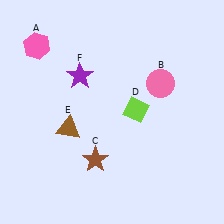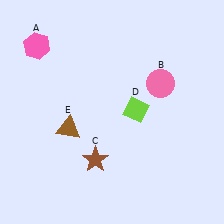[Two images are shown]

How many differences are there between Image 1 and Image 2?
There is 1 difference between the two images.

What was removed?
The purple star (F) was removed in Image 2.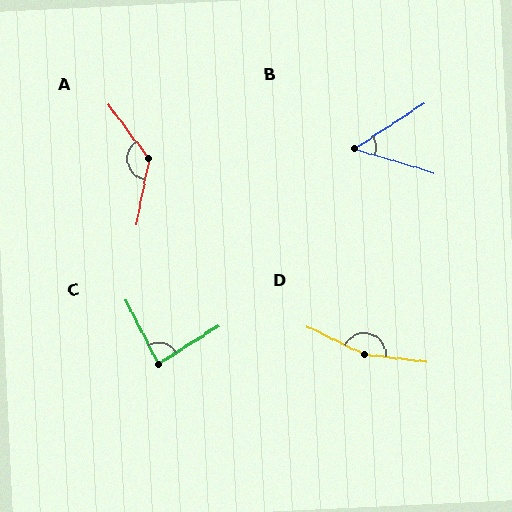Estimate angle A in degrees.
Approximately 133 degrees.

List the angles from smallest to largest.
B (50°), C (85°), A (133°), D (160°).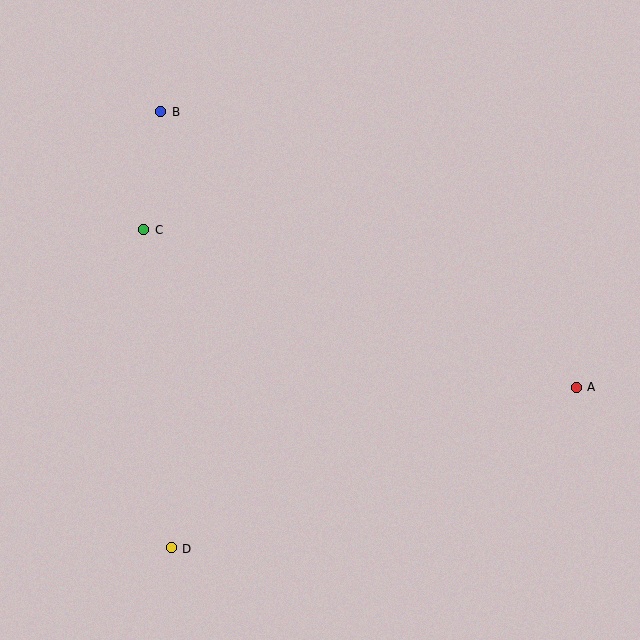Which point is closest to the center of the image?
Point C at (143, 230) is closest to the center.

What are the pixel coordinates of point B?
Point B is at (161, 112).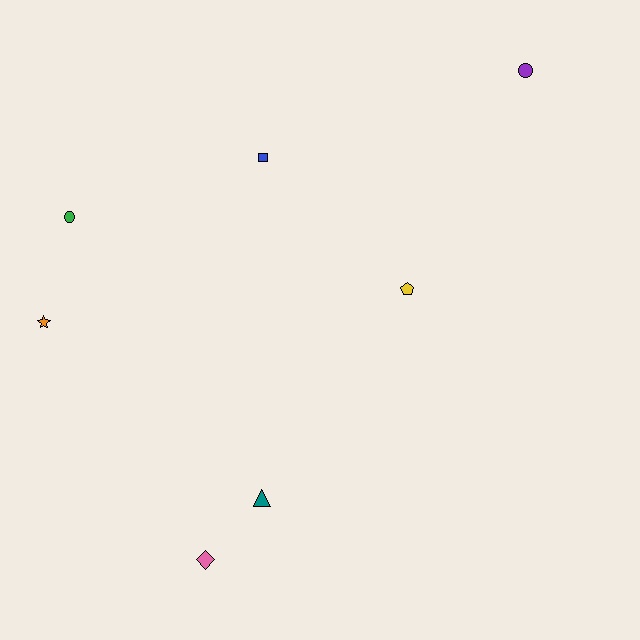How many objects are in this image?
There are 7 objects.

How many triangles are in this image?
There is 1 triangle.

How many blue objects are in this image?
There is 1 blue object.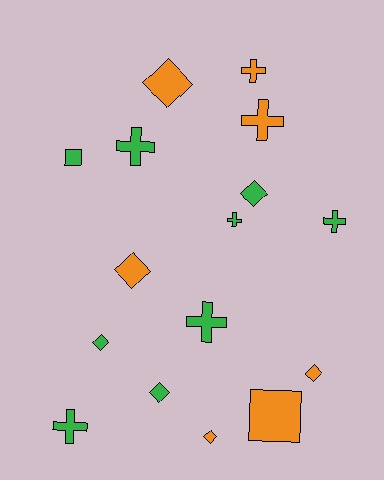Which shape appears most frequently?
Diamond, with 7 objects.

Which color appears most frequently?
Green, with 9 objects.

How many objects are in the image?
There are 16 objects.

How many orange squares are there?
There is 1 orange square.